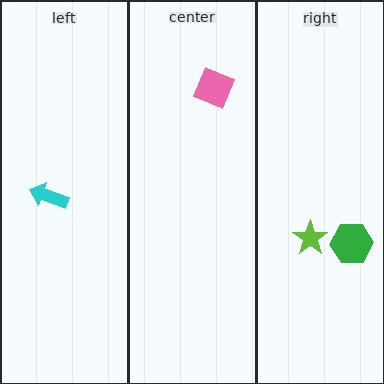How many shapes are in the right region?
2.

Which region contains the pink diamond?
The center region.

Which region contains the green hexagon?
The right region.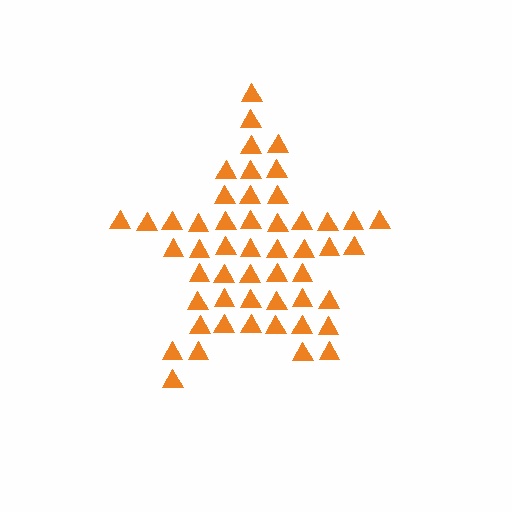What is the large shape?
The large shape is a star.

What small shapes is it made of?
It is made of small triangles.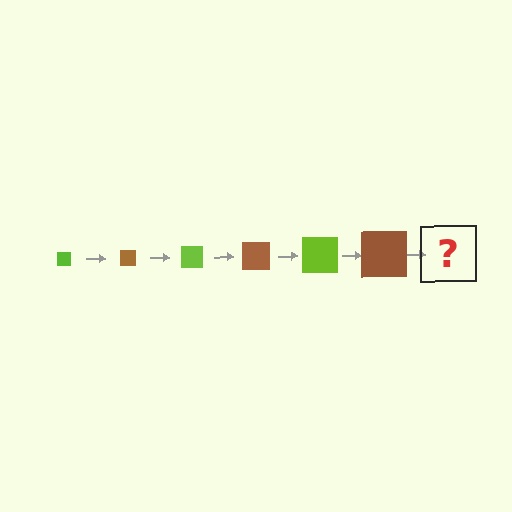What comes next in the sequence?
The next element should be a lime square, larger than the previous one.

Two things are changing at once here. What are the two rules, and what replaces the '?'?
The two rules are that the square grows larger each step and the color cycles through lime and brown. The '?' should be a lime square, larger than the previous one.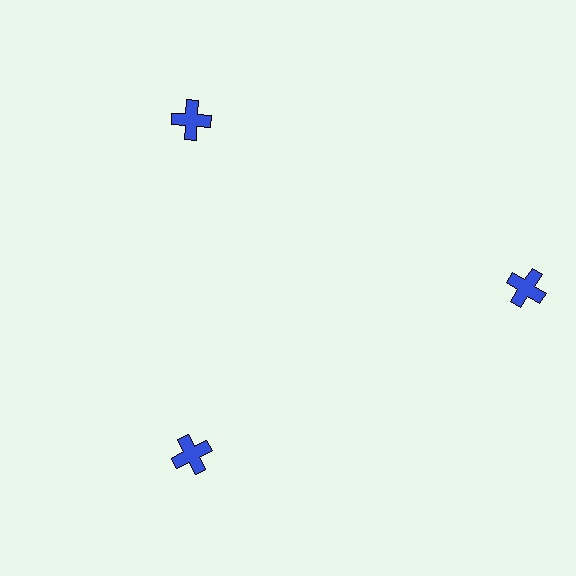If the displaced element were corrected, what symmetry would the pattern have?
It would have 3-fold rotational symmetry — the pattern would map onto itself every 120 degrees.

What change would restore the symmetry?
The symmetry would be restored by moving it inward, back onto the ring so that all 3 crosses sit at equal angles and equal distance from the center.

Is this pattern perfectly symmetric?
No. The 3 blue crosses are arranged in a ring, but one element near the 3 o'clock position is pushed outward from the center, breaking the 3-fold rotational symmetry.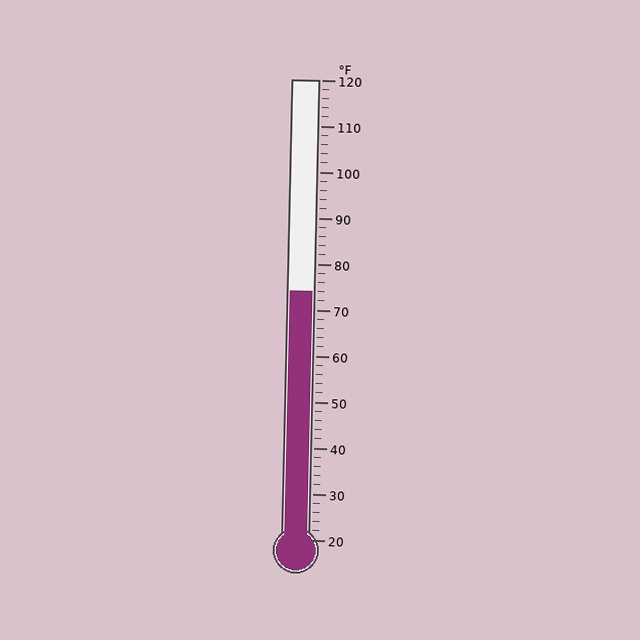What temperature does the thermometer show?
The thermometer shows approximately 74°F.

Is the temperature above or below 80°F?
The temperature is below 80°F.